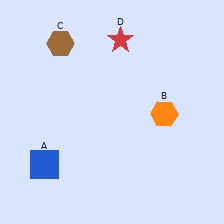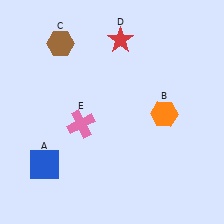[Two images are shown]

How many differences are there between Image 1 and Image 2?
There is 1 difference between the two images.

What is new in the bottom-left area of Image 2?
A pink cross (E) was added in the bottom-left area of Image 2.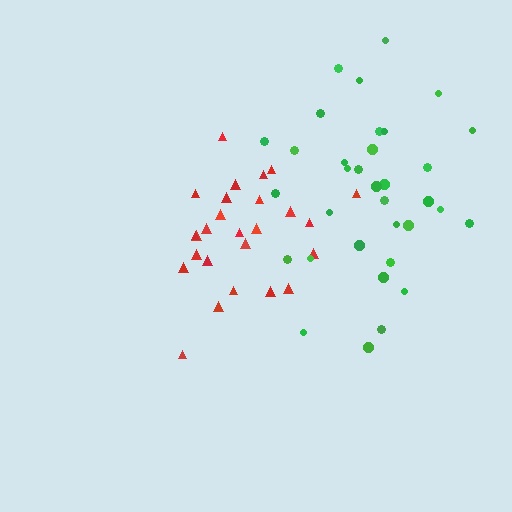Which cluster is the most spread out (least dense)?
Green.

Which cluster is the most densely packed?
Red.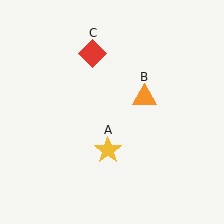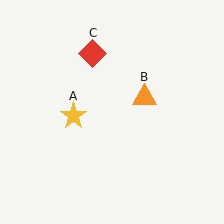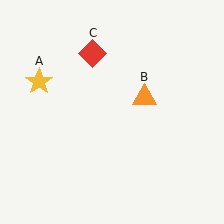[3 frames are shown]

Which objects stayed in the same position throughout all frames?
Orange triangle (object B) and red diamond (object C) remained stationary.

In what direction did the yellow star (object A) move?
The yellow star (object A) moved up and to the left.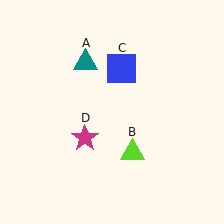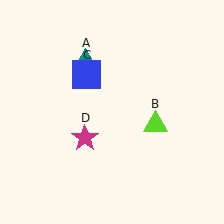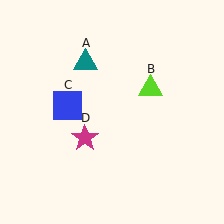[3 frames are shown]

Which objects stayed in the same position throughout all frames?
Teal triangle (object A) and magenta star (object D) remained stationary.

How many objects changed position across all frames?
2 objects changed position: lime triangle (object B), blue square (object C).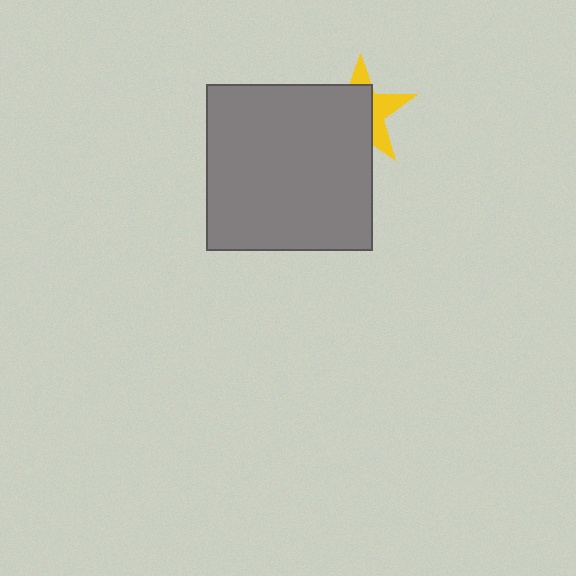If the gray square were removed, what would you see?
You would see the complete yellow star.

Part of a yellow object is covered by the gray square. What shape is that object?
It is a star.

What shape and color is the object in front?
The object in front is a gray square.